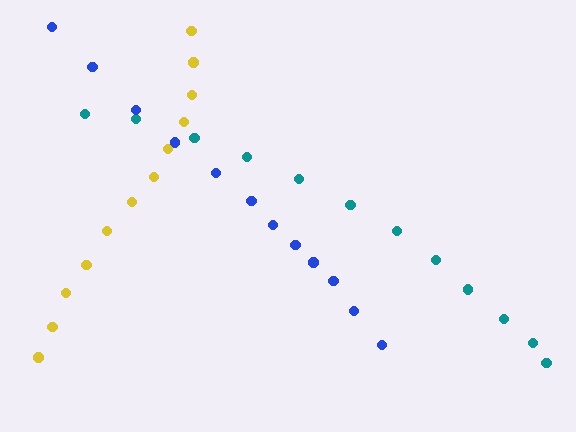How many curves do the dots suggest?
There are 3 distinct paths.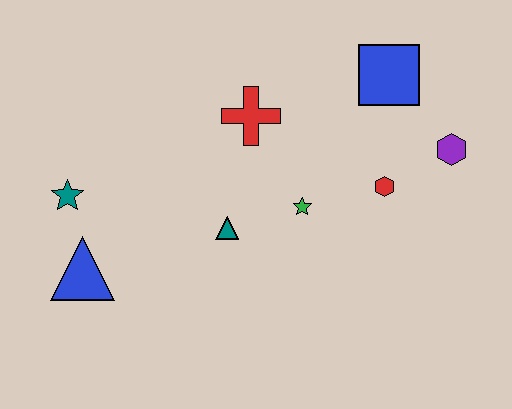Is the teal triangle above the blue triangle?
Yes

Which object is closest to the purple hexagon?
The red hexagon is closest to the purple hexagon.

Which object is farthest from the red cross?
The blue triangle is farthest from the red cross.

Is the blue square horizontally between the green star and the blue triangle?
No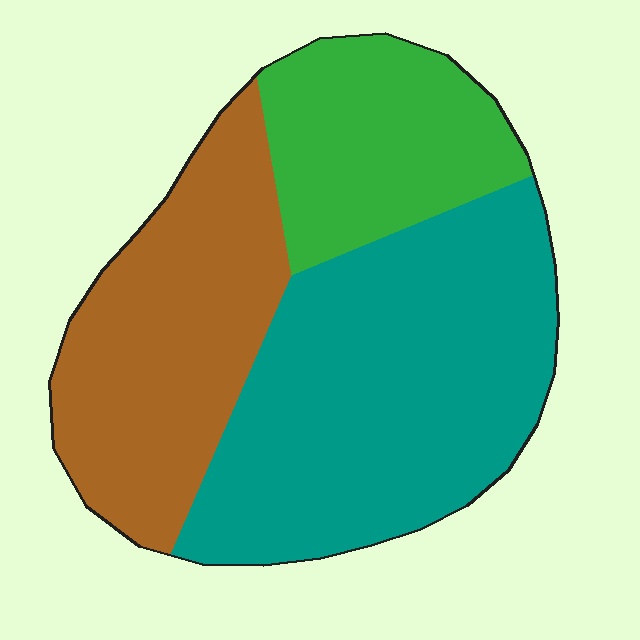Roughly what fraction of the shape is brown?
Brown takes up between a sixth and a third of the shape.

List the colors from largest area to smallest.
From largest to smallest: teal, brown, green.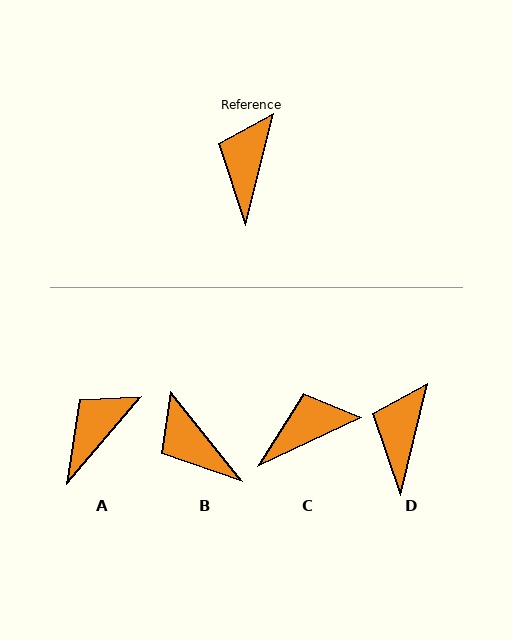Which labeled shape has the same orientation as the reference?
D.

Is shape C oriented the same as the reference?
No, it is off by about 51 degrees.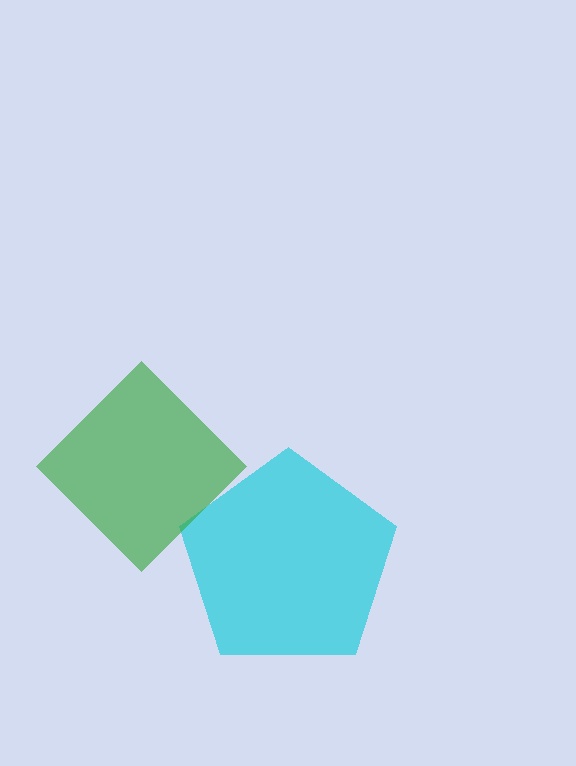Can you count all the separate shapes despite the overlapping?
Yes, there are 2 separate shapes.